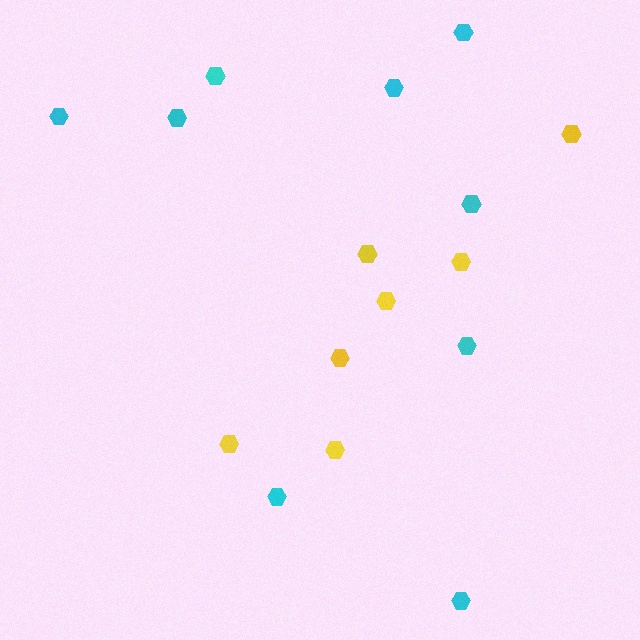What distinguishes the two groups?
There are 2 groups: one group of yellow hexagons (7) and one group of cyan hexagons (9).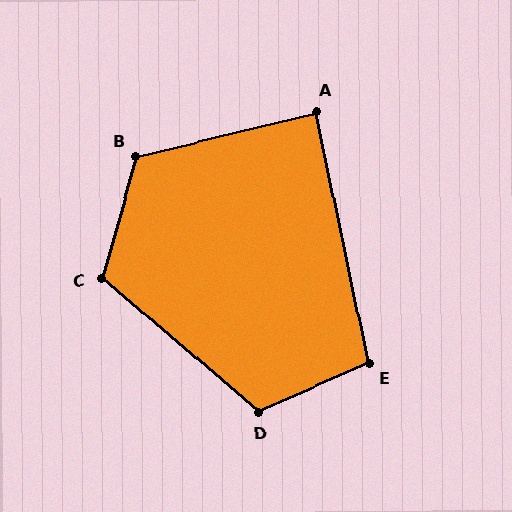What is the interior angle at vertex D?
Approximately 116 degrees (obtuse).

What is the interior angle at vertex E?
Approximately 102 degrees (obtuse).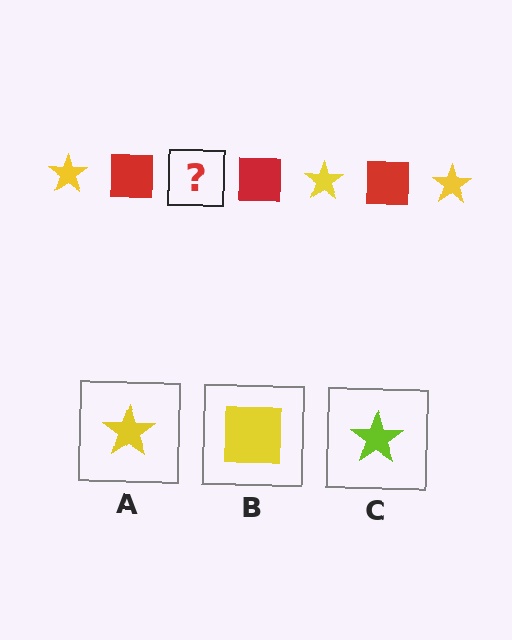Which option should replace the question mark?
Option A.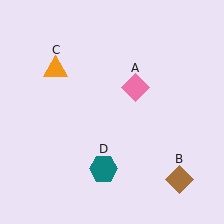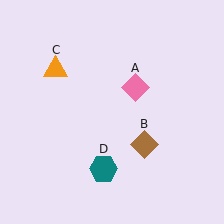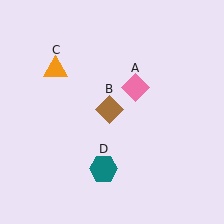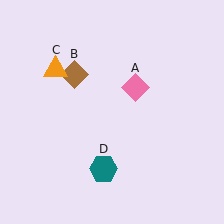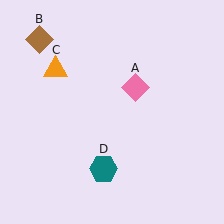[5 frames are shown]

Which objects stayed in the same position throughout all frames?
Pink diamond (object A) and orange triangle (object C) and teal hexagon (object D) remained stationary.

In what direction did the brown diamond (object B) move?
The brown diamond (object B) moved up and to the left.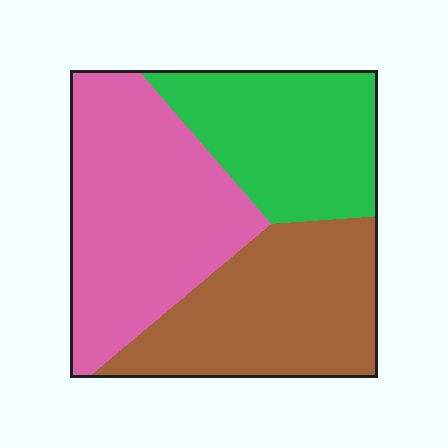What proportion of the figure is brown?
Brown covers 33% of the figure.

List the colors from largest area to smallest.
From largest to smallest: pink, brown, green.